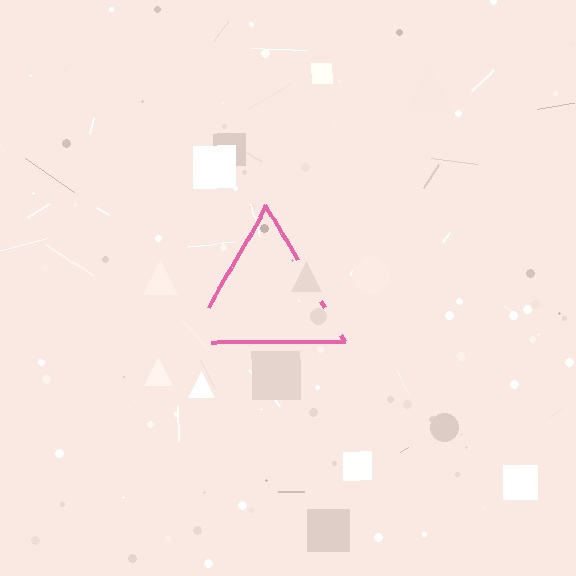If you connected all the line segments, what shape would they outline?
They would outline a triangle.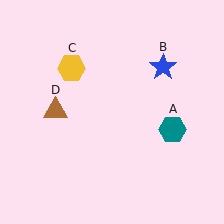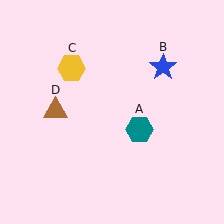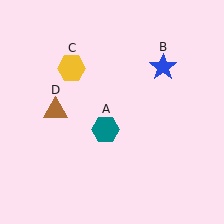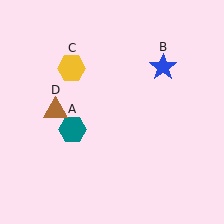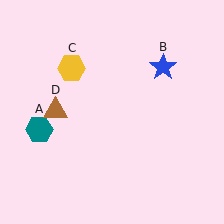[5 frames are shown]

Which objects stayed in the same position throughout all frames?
Blue star (object B) and yellow hexagon (object C) and brown triangle (object D) remained stationary.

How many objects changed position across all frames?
1 object changed position: teal hexagon (object A).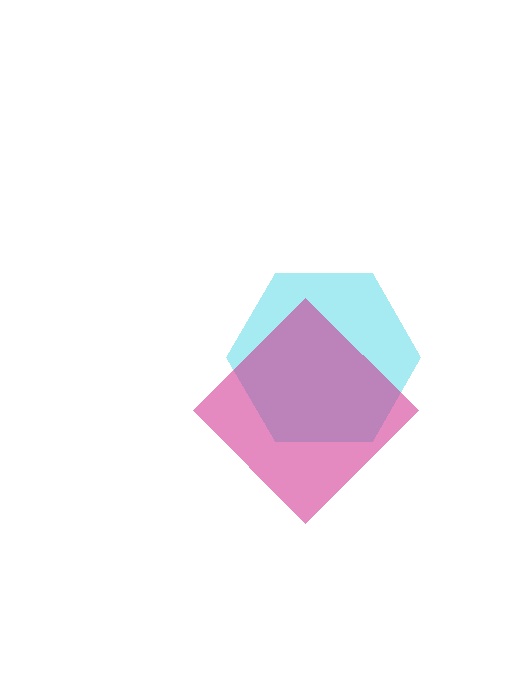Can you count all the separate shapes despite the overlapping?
Yes, there are 2 separate shapes.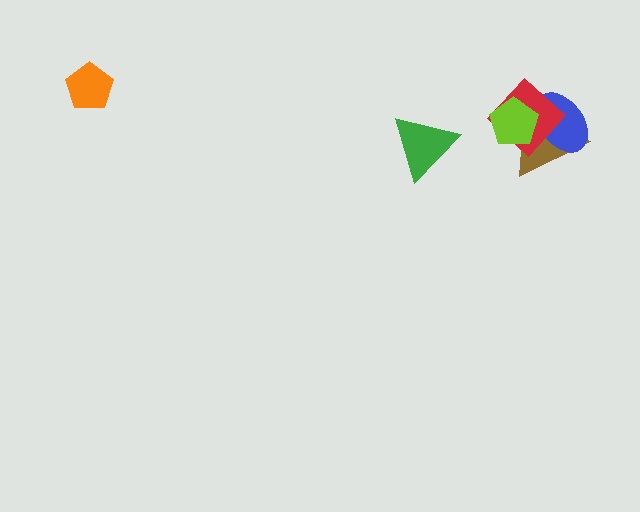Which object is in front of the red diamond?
The lime pentagon is in front of the red diamond.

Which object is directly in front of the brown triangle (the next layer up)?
The blue ellipse is directly in front of the brown triangle.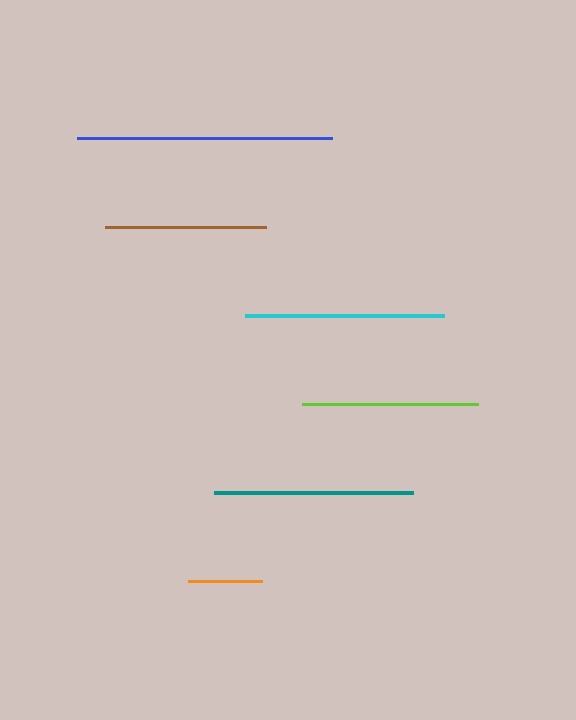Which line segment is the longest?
The blue line is the longest at approximately 256 pixels.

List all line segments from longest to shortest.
From longest to shortest: blue, cyan, teal, lime, brown, orange.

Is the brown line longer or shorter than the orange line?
The brown line is longer than the orange line.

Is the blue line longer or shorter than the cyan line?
The blue line is longer than the cyan line.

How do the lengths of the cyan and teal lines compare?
The cyan and teal lines are approximately the same length.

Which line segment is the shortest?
The orange line is the shortest at approximately 74 pixels.